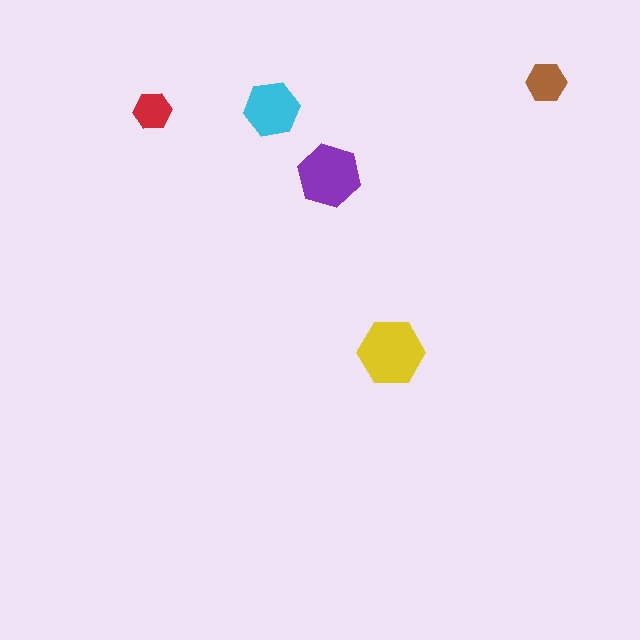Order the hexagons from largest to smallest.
the yellow one, the purple one, the cyan one, the brown one, the red one.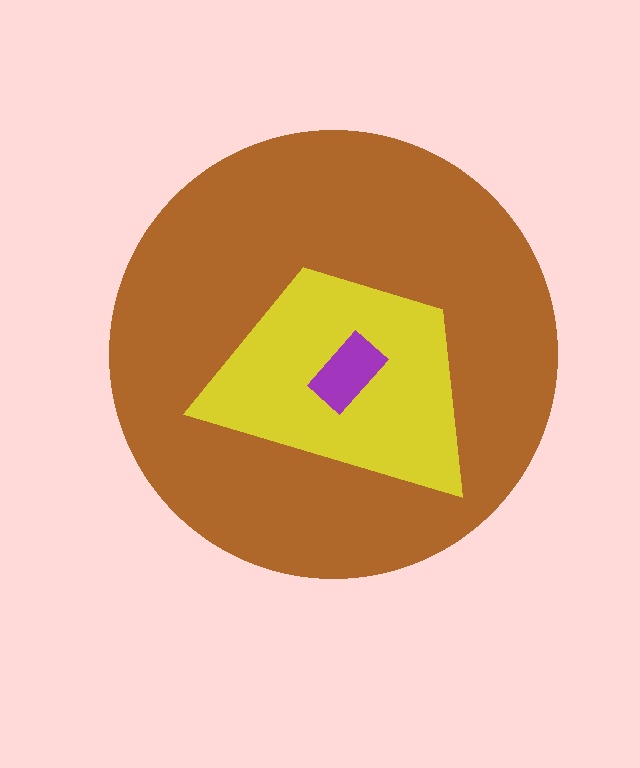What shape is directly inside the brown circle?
The yellow trapezoid.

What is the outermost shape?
The brown circle.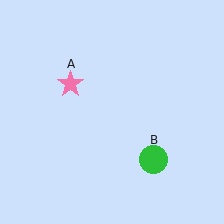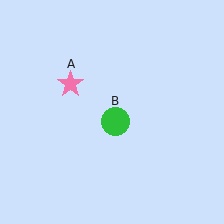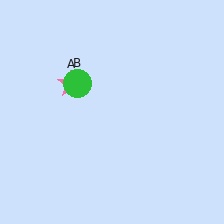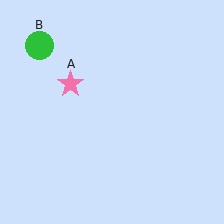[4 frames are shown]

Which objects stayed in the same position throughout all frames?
Pink star (object A) remained stationary.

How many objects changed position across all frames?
1 object changed position: green circle (object B).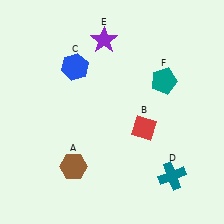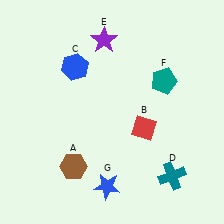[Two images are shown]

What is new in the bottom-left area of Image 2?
A blue star (G) was added in the bottom-left area of Image 2.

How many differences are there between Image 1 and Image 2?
There is 1 difference between the two images.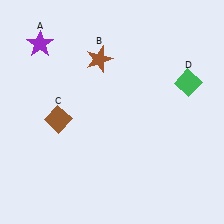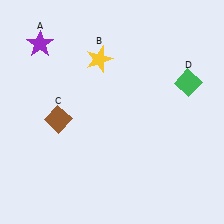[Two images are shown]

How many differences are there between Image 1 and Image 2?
There is 1 difference between the two images.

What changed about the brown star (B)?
In Image 1, B is brown. In Image 2, it changed to yellow.